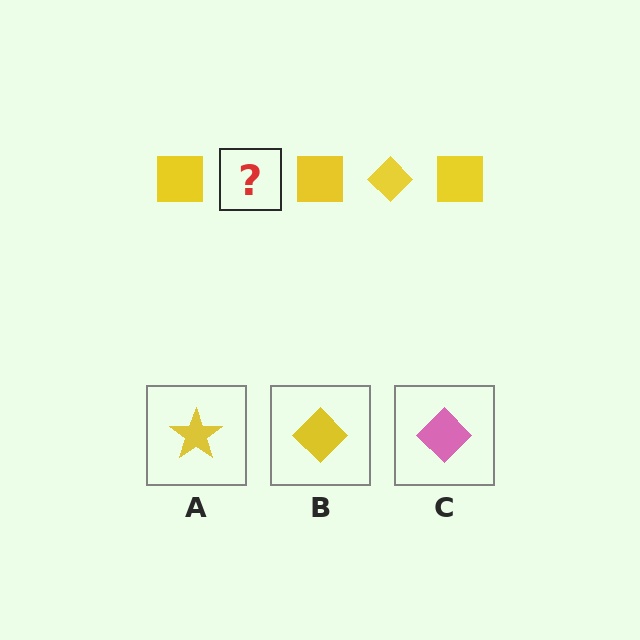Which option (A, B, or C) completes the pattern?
B.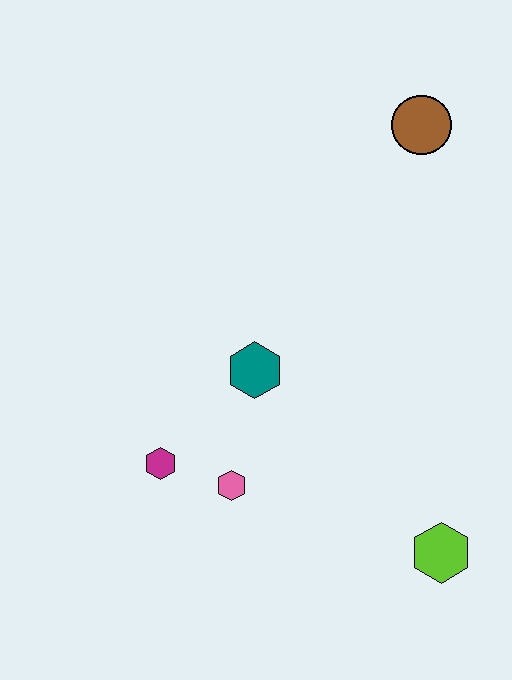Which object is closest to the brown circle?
The teal hexagon is closest to the brown circle.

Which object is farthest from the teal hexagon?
The brown circle is farthest from the teal hexagon.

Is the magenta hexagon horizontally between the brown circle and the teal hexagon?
No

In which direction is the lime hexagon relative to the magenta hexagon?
The lime hexagon is to the right of the magenta hexagon.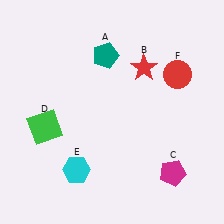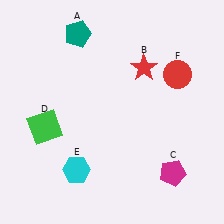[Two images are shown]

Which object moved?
The teal pentagon (A) moved left.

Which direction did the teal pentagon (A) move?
The teal pentagon (A) moved left.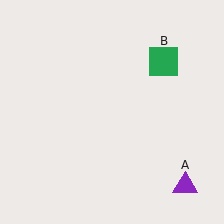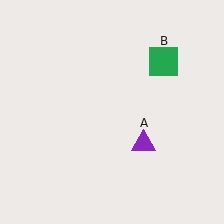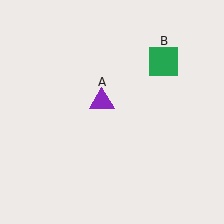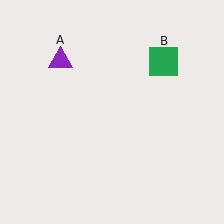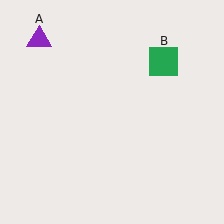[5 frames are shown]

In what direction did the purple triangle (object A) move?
The purple triangle (object A) moved up and to the left.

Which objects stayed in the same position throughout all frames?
Green square (object B) remained stationary.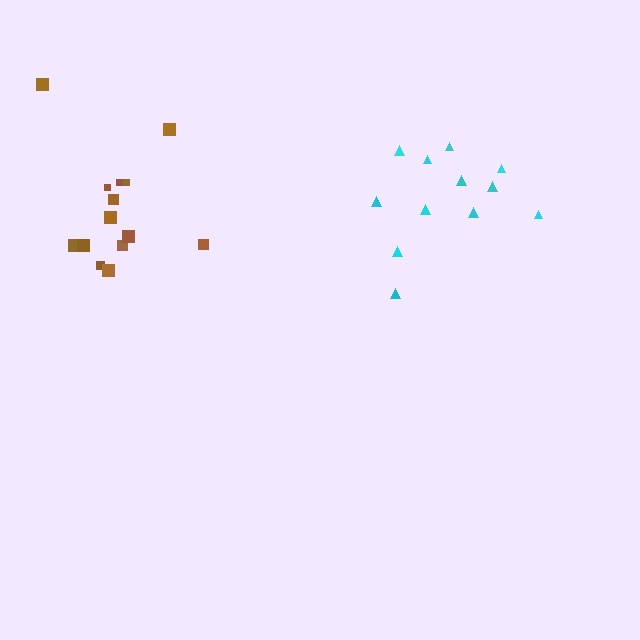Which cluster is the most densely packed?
Brown.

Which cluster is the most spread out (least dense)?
Cyan.